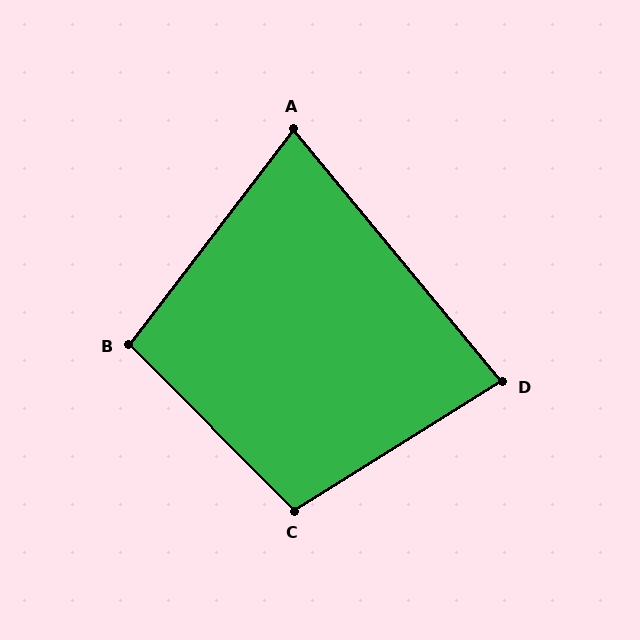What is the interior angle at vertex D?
Approximately 82 degrees (acute).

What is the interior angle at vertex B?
Approximately 98 degrees (obtuse).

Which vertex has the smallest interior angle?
A, at approximately 77 degrees.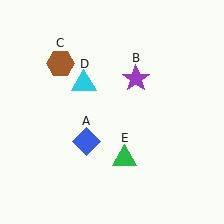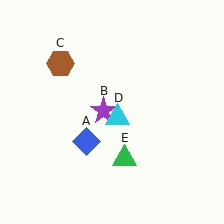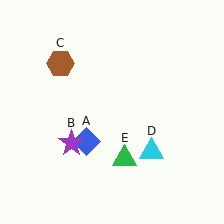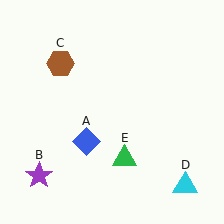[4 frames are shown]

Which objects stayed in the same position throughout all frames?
Blue diamond (object A) and brown hexagon (object C) and green triangle (object E) remained stationary.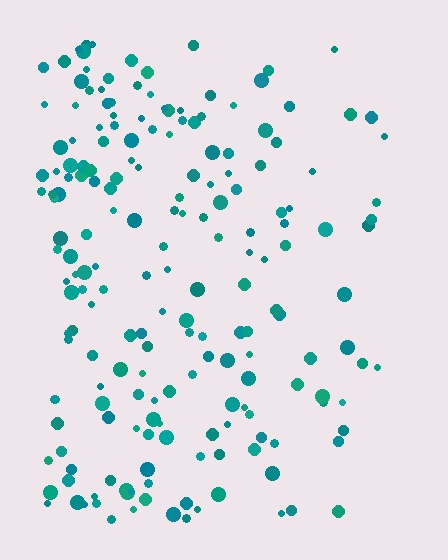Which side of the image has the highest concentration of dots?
The left.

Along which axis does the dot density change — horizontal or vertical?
Horizontal.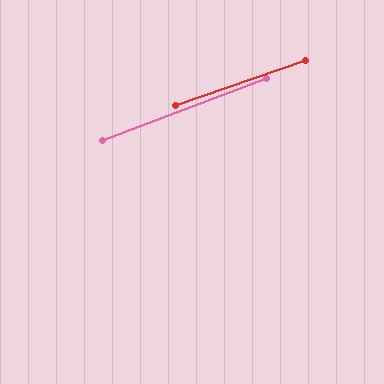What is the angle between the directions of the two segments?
Approximately 2 degrees.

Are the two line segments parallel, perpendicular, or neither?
Parallel — their directions differ by only 1.8°.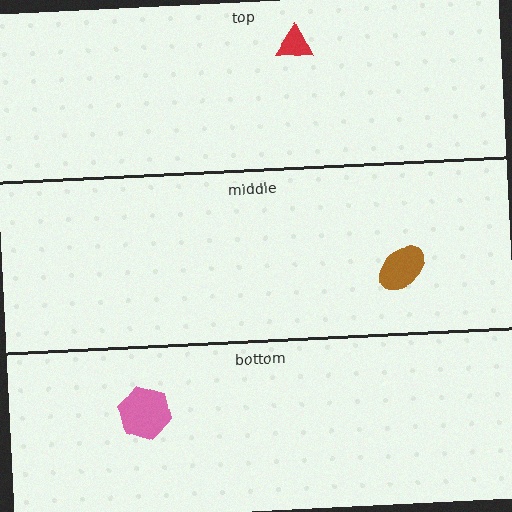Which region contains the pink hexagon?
The bottom region.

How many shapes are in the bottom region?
1.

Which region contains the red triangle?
The top region.